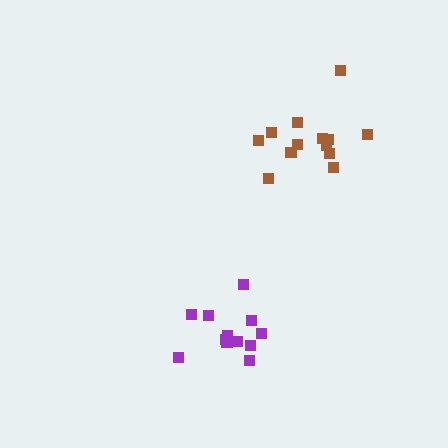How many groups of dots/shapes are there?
There are 2 groups.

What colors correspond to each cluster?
The clusters are colored: purple, brown.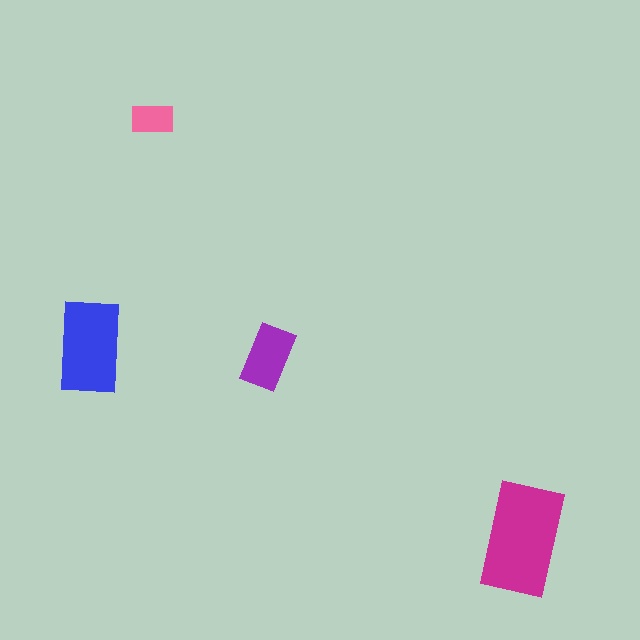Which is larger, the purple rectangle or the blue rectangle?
The blue one.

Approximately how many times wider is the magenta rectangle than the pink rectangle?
About 2.5 times wider.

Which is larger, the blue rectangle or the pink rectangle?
The blue one.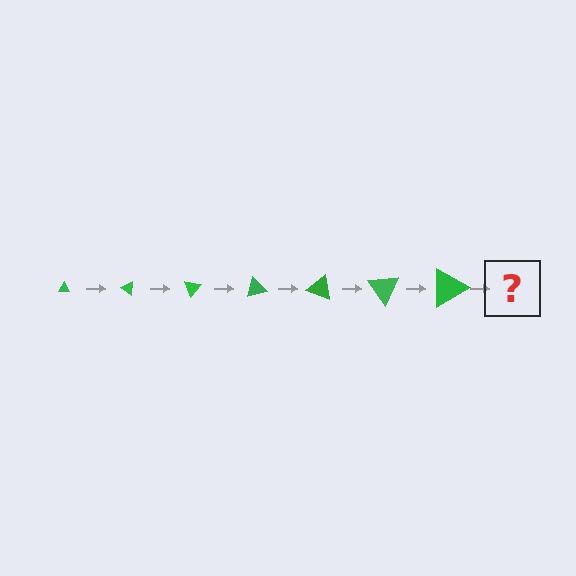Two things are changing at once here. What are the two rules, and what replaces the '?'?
The two rules are that the triangle grows larger each step and it rotates 35 degrees each step. The '?' should be a triangle, larger than the previous one and rotated 245 degrees from the start.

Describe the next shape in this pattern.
It should be a triangle, larger than the previous one and rotated 245 degrees from the start.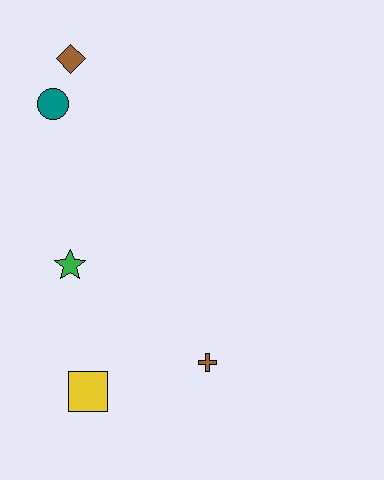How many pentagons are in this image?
There are no pentagons.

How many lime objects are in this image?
There are no lime objects.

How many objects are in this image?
There are 5 objects.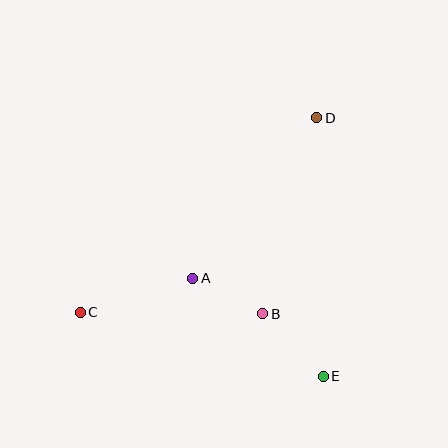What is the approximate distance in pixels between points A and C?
The distance between A and C is approximately 117 pixels.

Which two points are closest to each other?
Points A and B are closest to each other.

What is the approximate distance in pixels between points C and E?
The distance between C and E is approximately 251 pixels.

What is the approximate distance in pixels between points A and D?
The distance between A and D is approximately 203 pixels.